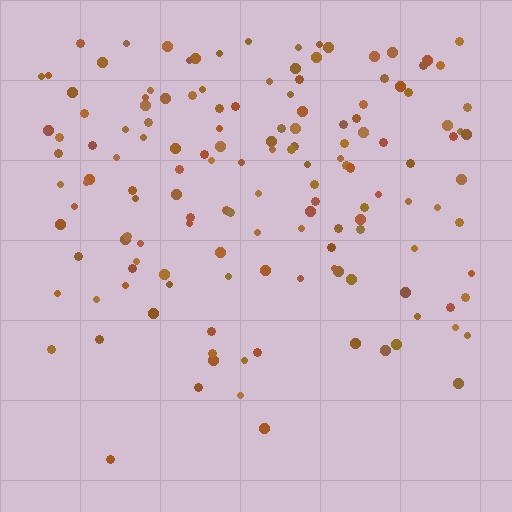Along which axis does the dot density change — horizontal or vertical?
Vertical.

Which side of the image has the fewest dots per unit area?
The bottom.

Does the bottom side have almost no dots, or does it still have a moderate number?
Still a moderate number, just noticeably fewer than the top.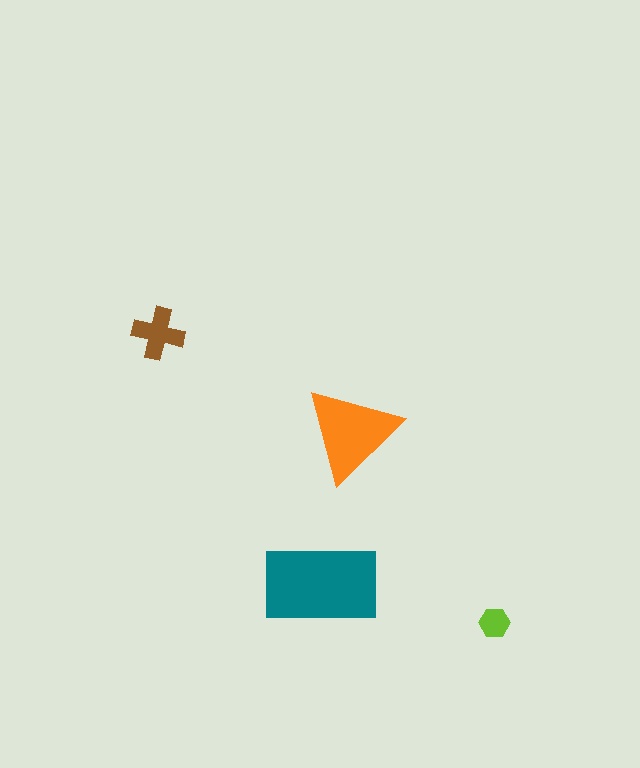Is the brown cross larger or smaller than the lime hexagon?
Larger.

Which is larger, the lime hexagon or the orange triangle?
The orange triangle.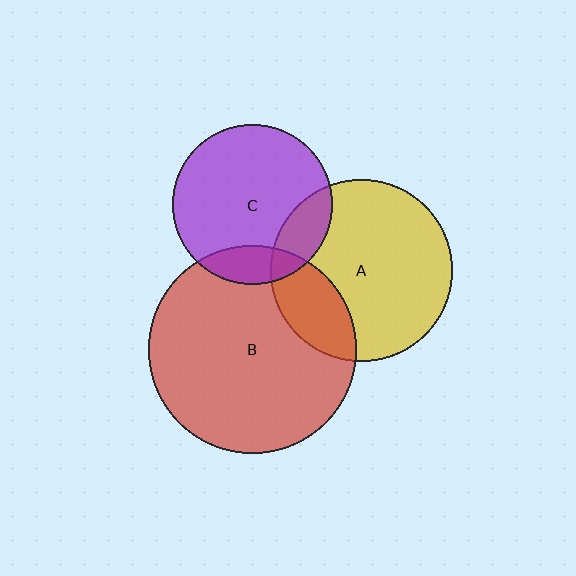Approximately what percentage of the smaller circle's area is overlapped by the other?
Approximately 25%.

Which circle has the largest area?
Circle B (red).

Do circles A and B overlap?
Yes.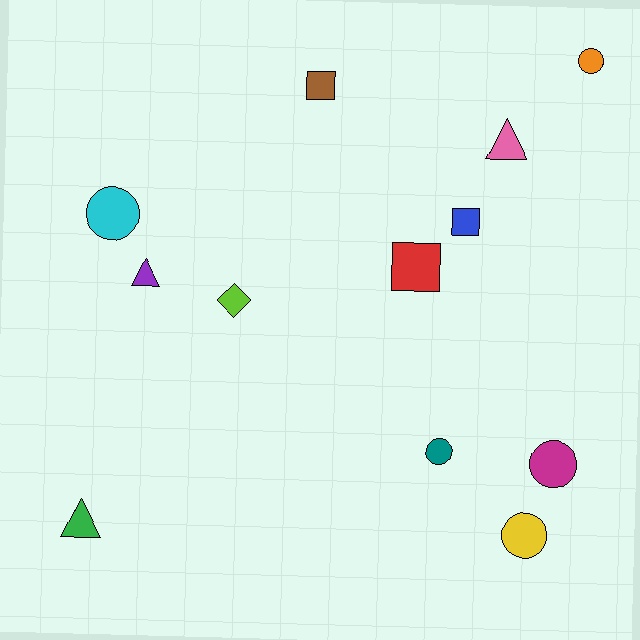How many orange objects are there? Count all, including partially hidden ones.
There is 1 orange object.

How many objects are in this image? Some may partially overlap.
There are 12 objects.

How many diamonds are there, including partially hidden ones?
There is 1 diamond.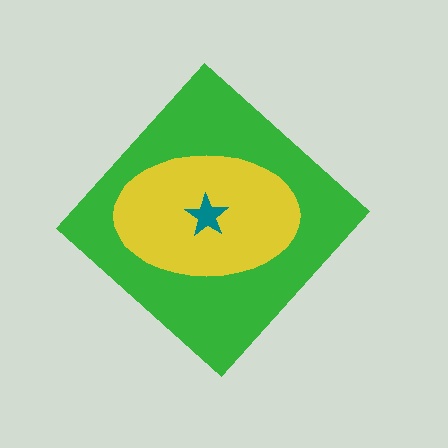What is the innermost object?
The teal star.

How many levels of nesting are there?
3.